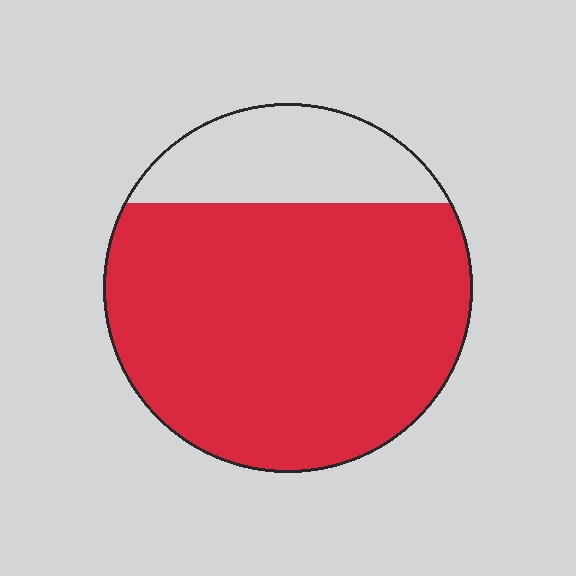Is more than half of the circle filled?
Yes.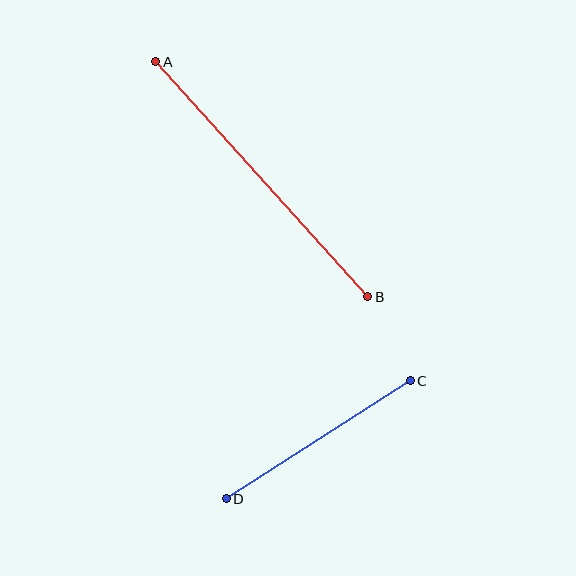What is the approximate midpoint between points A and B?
The midpoint is at approximately (262, 179) pixels.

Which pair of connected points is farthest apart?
Points A and B are farthest apart.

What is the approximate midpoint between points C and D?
The midpoint is at approximately (318, 440) pixels.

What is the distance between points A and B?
The distance is approximately 317 pixels.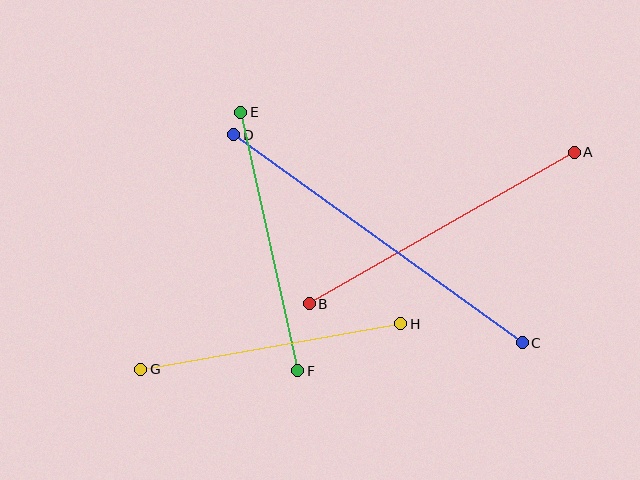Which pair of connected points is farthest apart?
Points C and D are farthest apart.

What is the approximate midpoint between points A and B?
The midpoint is at approximately (442, 228) pixels.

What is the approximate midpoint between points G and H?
The midpoint is at approximately (271, 346) pixels.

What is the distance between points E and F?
The distance is approximately 264 pixels.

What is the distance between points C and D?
The distance is approximately 356 pixels.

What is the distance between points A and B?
The distance is approximately 305 pixels.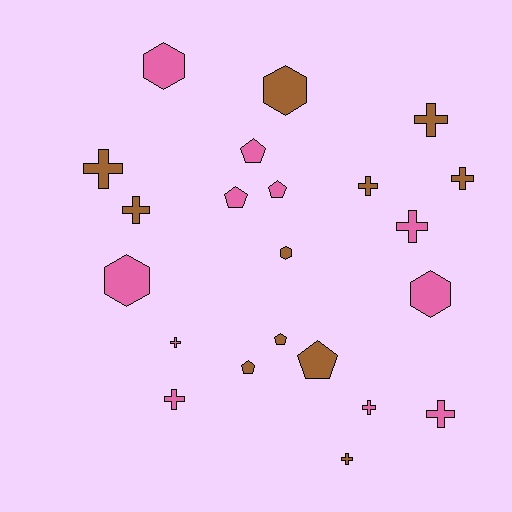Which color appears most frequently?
Brown, with 11 objects.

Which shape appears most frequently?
Cross, with 11 objects.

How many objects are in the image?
There are 22 objects.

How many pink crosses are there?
There are 5 pink crosses.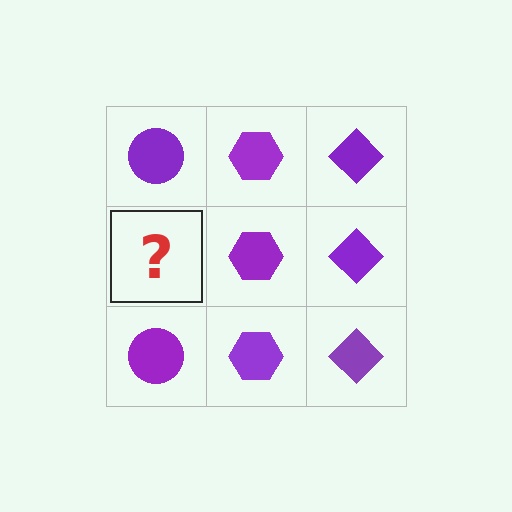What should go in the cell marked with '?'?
The missing cell should contain a purple circle.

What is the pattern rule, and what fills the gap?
The rule is that each column has a consistent shape. The gap should be filled with a purple circle.